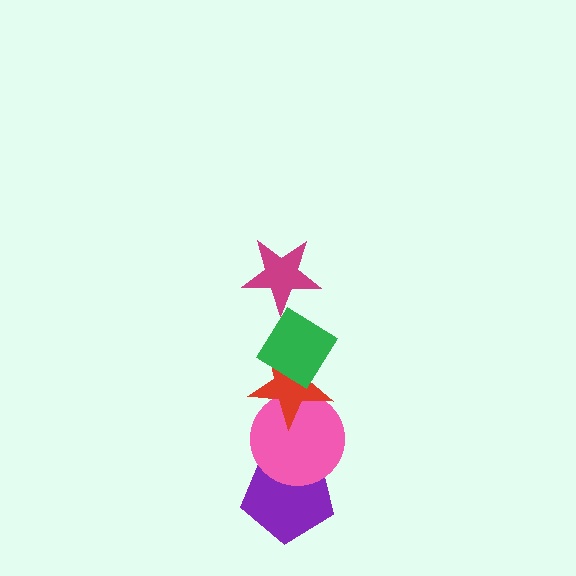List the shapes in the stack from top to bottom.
From top to bottom: the magenta star, the green diamond, the red star, the pink circle, the purple pentagon.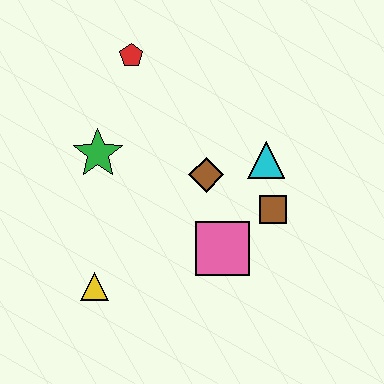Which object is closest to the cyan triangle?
The brown square is closest to the cyan triangle.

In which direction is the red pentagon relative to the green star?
The red pentagon is above the green star.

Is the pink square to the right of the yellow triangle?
Yes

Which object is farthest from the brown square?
The red pentagon is farthest from the brown square.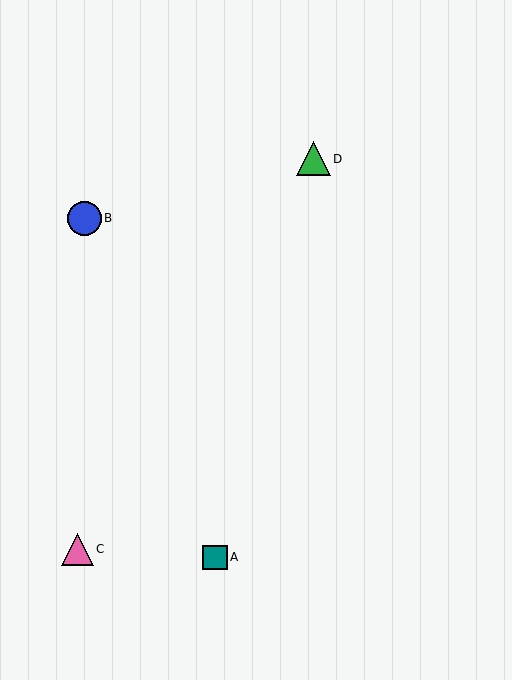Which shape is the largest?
The green triangle (labeled D) is the largest.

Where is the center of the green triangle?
The center of the green triangle is at (313, 159).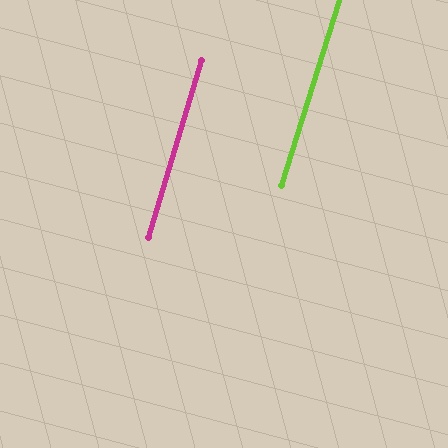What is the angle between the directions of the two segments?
Approximately 1 degree.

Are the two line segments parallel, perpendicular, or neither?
Parallel — their directions differ by only 0.7°.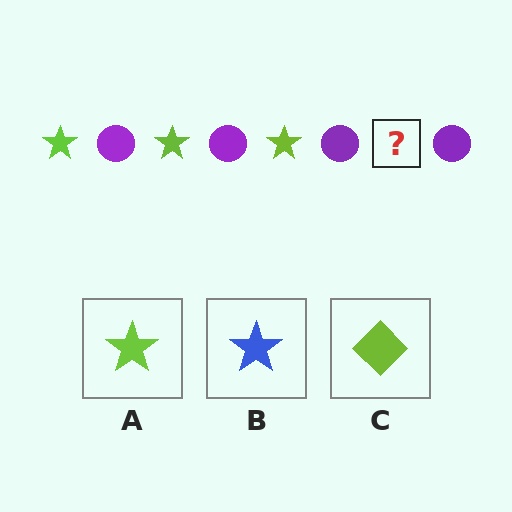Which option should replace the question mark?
Option A.